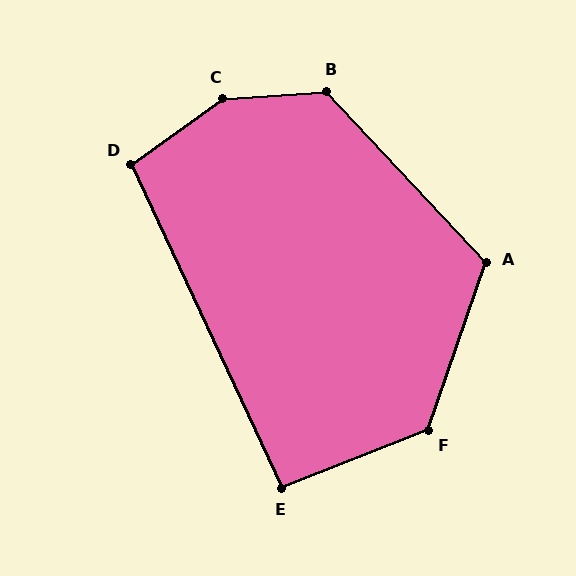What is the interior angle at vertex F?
Approximately 130 degrees (obtuse).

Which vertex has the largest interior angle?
C, at approximately 149 degrees.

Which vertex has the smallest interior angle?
E, at approximately 94 degrees.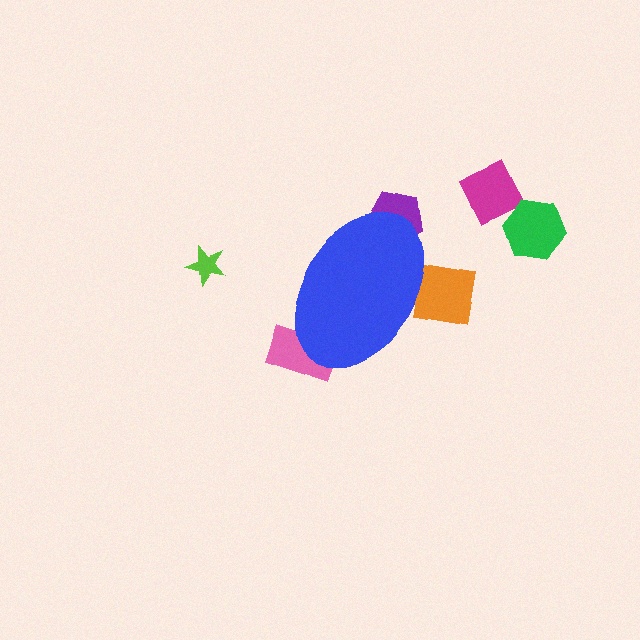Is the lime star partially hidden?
No, the lime star is fully visible.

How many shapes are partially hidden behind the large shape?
3 shapes are partially hidden.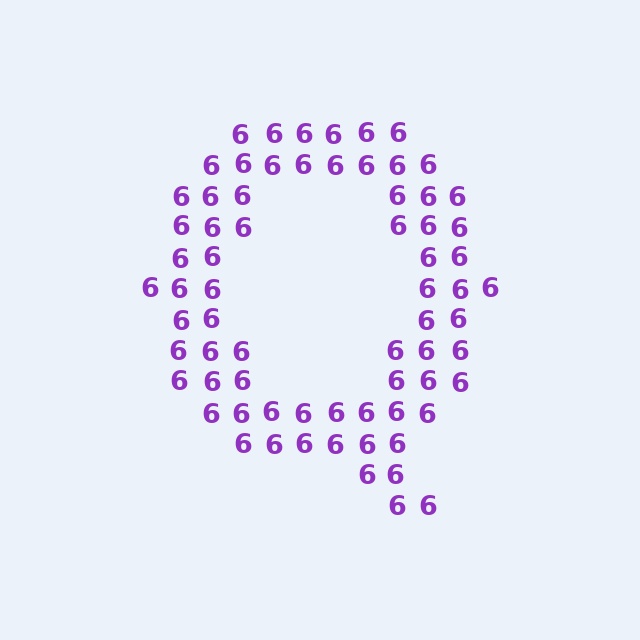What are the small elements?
The small elements are digit 6's.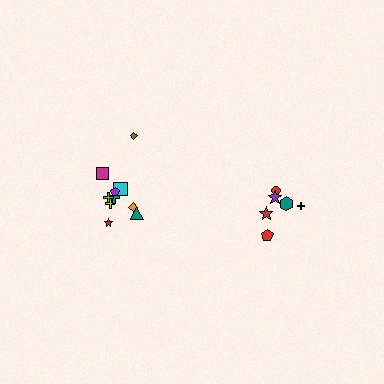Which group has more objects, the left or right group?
The left group.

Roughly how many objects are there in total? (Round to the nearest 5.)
Roughly 15 objects in total.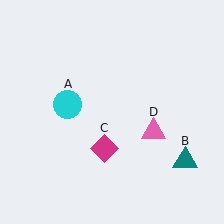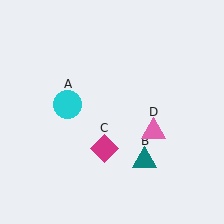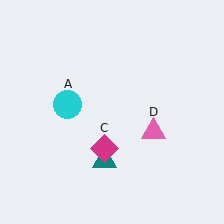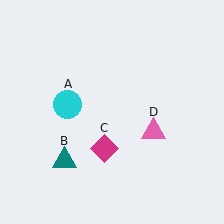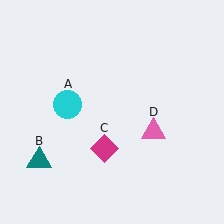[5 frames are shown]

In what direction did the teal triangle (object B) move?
The teal triangle (object B) moved left.